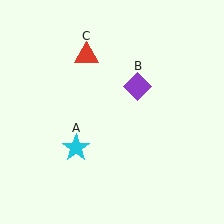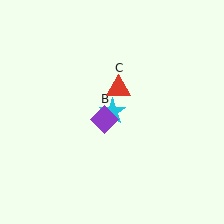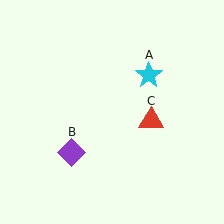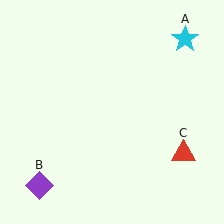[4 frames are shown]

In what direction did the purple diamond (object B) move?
The purple diamond (object B) moved down and to the left.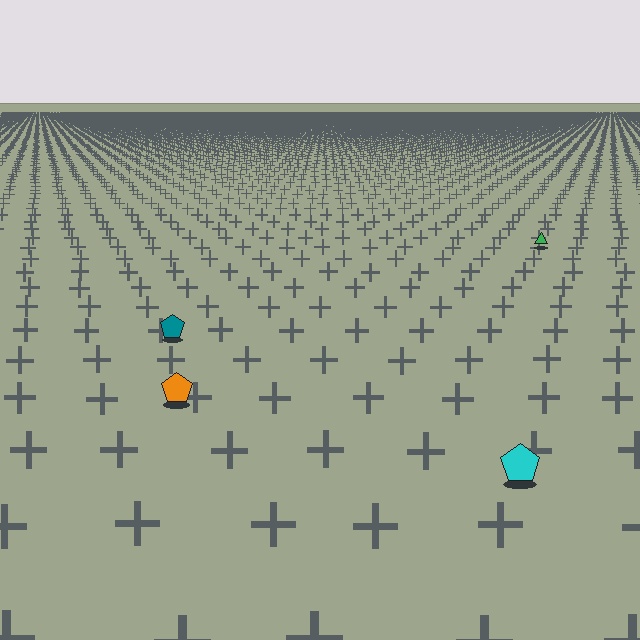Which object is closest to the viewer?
The cyan pentagon is closest. The texture marks near it are larger and more spread out.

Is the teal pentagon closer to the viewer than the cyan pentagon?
No. The cyan pentagon is closer — you can tell from the texture gradient: the ground texture is coarser near it.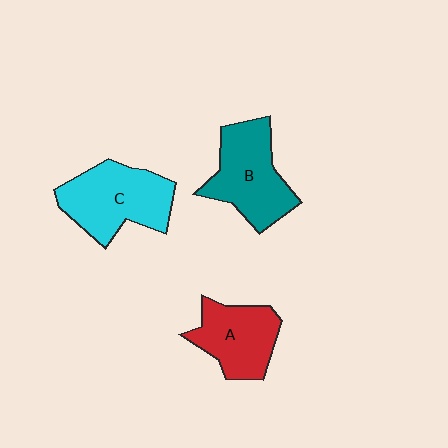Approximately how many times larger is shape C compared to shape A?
Approximately 1.3 times.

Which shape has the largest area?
Shape C (cyan).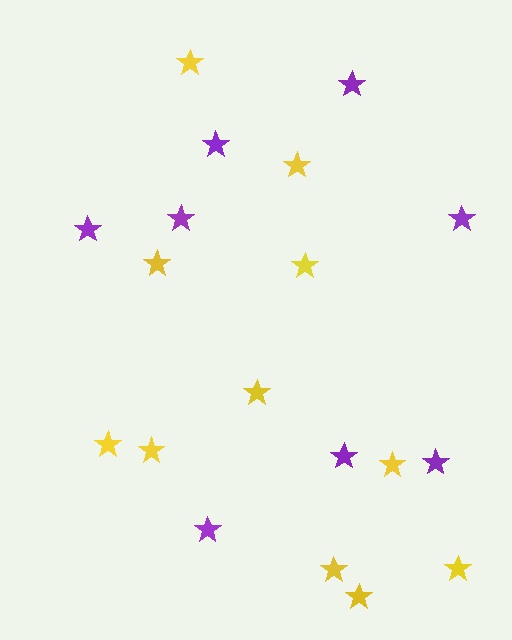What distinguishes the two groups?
There are 2 groups: one group of purple stars (8) and one group of yellow stars (11).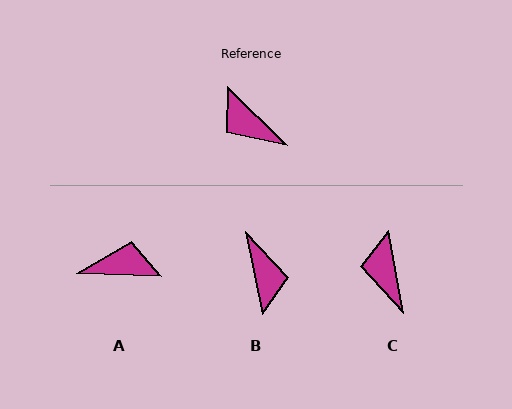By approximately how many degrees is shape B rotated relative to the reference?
Approximately 146 degrees counter-clockwise.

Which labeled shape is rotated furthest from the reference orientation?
B, about 146 degrees away.